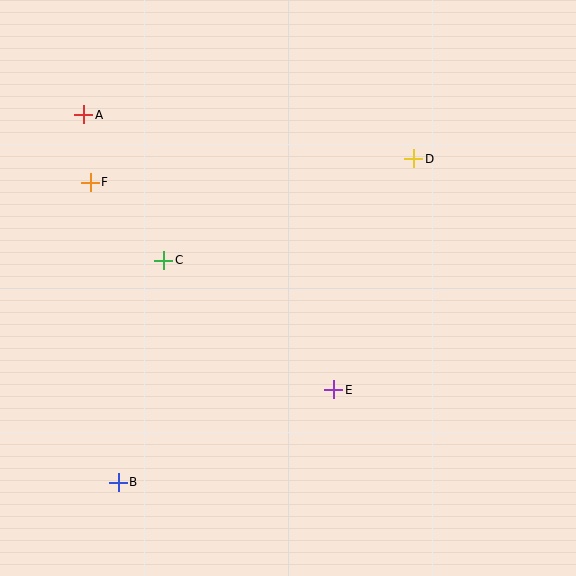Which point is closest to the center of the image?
Point E at (334, 390) is closest to the center.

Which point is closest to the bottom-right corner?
Point E is closest to the bottom-right corner.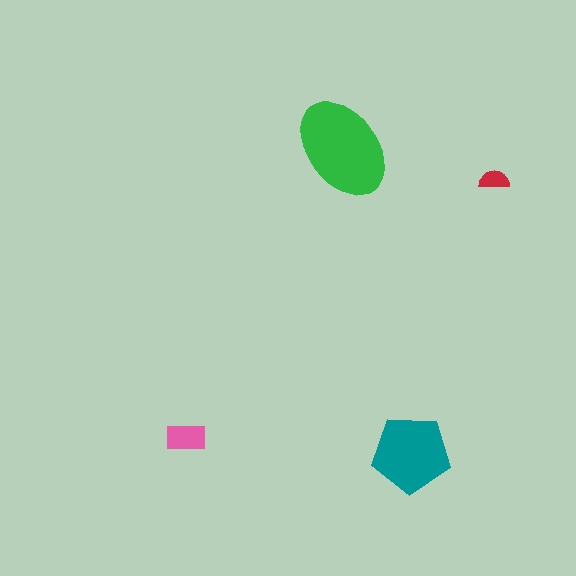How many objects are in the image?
There are 4 objects in the image.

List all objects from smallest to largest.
The red semicircle, the pink rectangle, the teal pentagon, the green ellipse.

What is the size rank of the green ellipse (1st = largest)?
1st.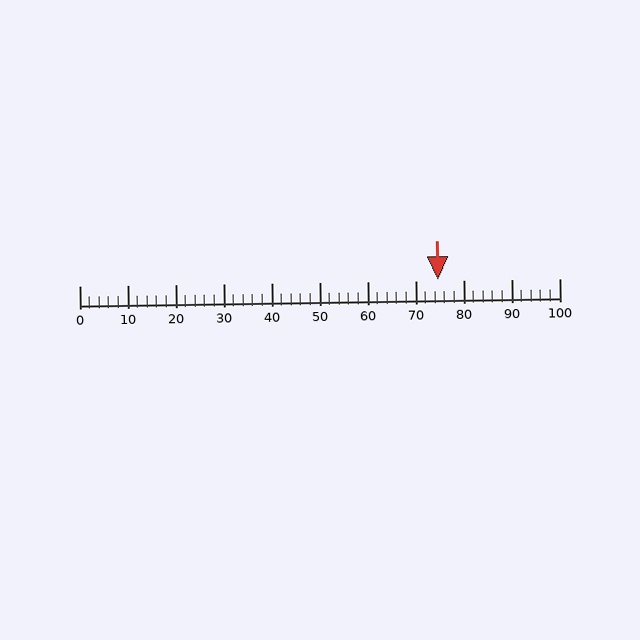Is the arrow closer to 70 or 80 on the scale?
The arrow is closer to 70.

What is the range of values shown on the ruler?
The ruler shows values from 0 to 100.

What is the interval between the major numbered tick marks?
The major tick marks are spaced 10 units apart.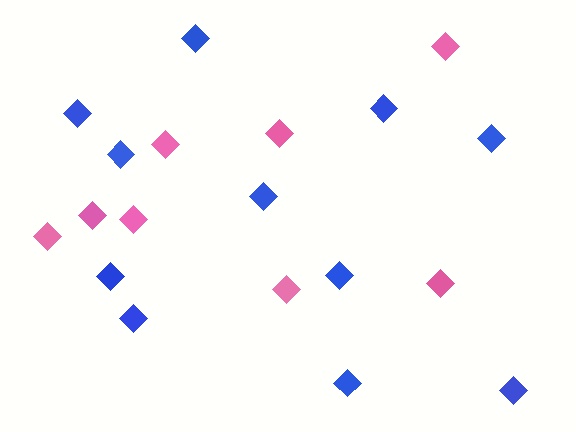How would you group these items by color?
There are 2 groups: one group of blue diamonds (11) and one group of pink diamonds (8).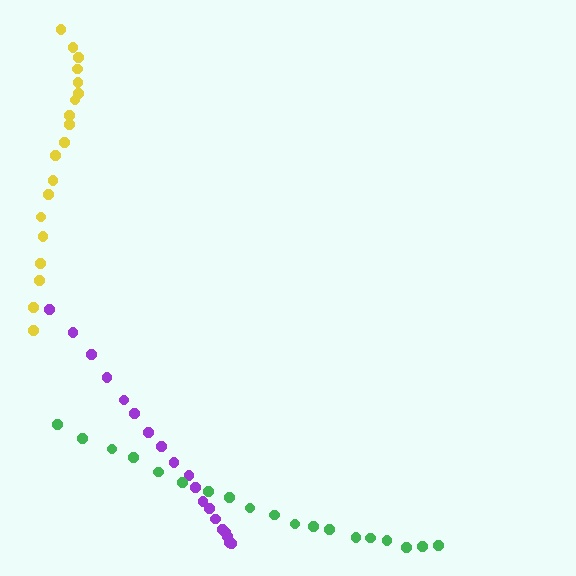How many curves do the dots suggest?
There are 3 distinct paths.